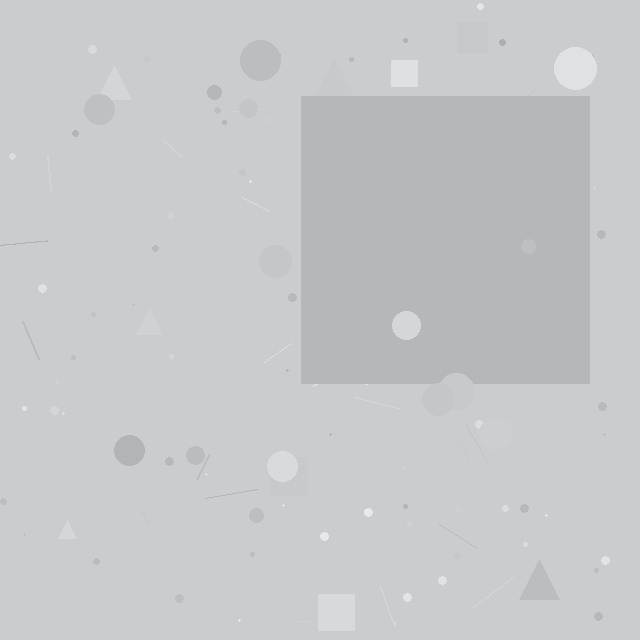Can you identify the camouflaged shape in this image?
The camouflaged shape is a square.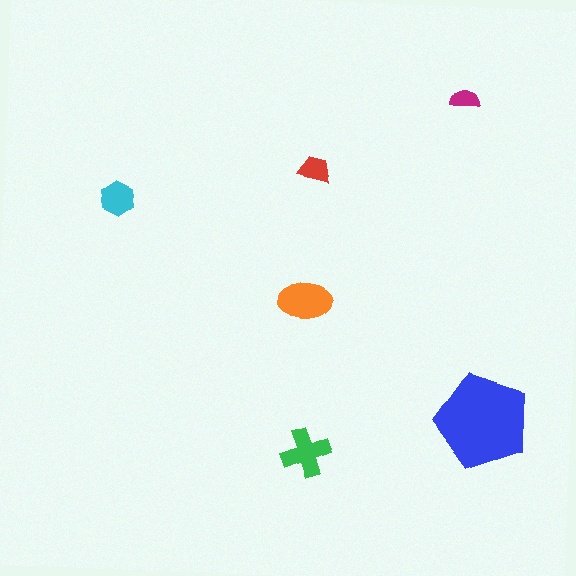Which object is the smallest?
The magenta semicircle.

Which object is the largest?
The blue pentagon.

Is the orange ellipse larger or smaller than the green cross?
Larger.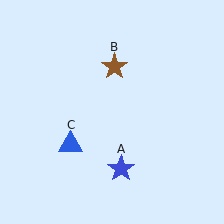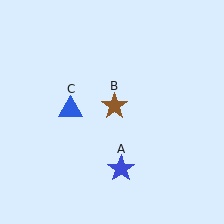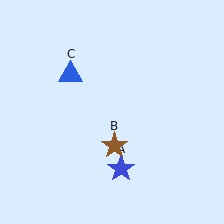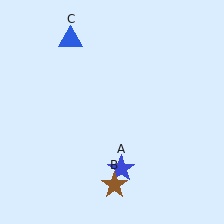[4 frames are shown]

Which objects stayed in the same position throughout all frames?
Blue star (object A) remained stationary.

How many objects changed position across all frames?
2 objects changed position: brown star (object B), blue triangle (object C).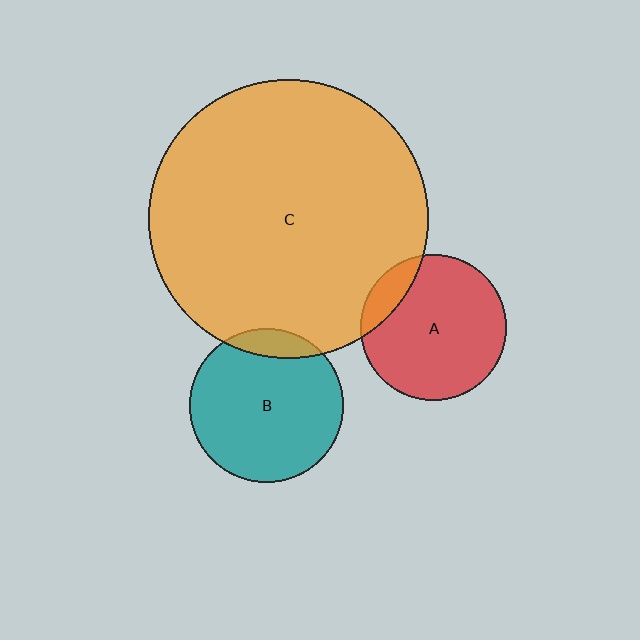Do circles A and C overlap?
Yes.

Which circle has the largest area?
Circle C (orange).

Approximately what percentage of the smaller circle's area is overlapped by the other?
Approximately 15%.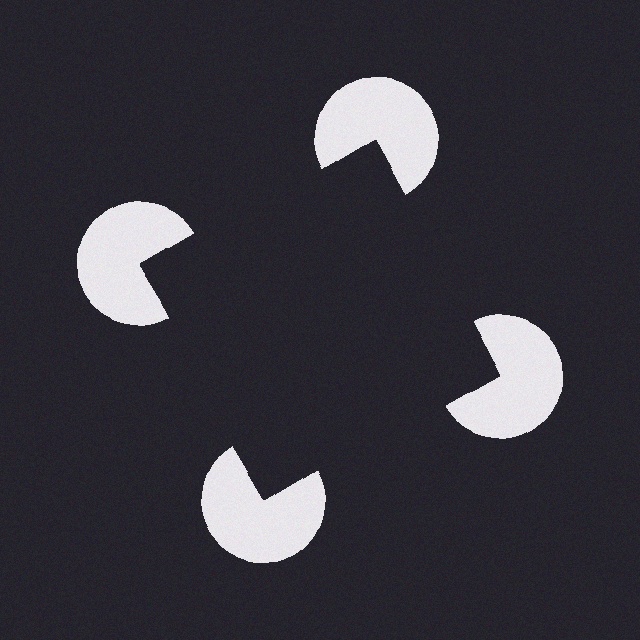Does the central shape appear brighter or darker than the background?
It typically appears slightly darker than the background, even though no actual brightness change is drawn.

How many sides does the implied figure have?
4 sides.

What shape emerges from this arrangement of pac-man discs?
An illusory square — its edges are inferred from the aligned wedge cuts in the pac-man discs, not physically drawn.